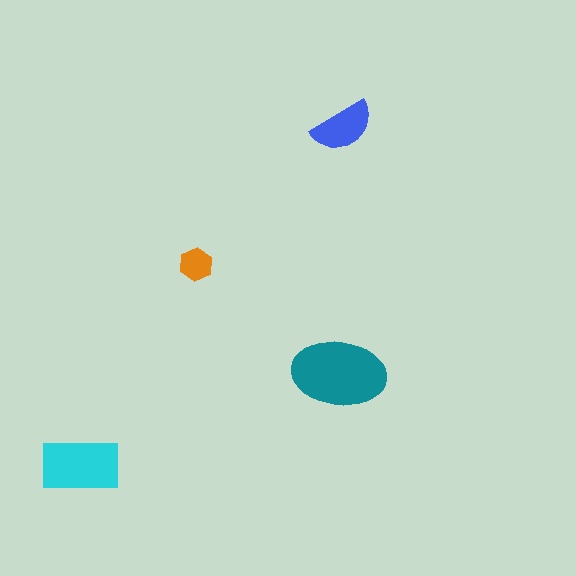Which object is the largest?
The teal ellipse.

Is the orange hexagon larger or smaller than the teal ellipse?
Smaller.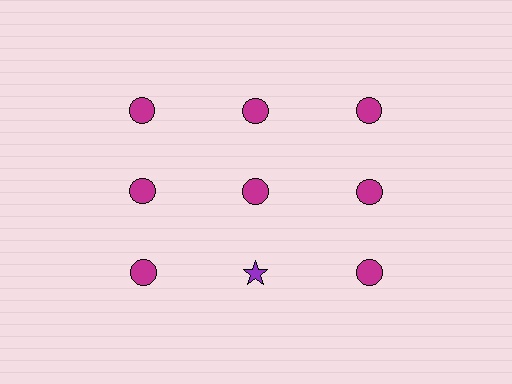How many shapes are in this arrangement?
There are 9 shapes arranged in a grid pattern.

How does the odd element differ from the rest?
It differs in both color (purple instead of magenta) and shape (star instead of circle).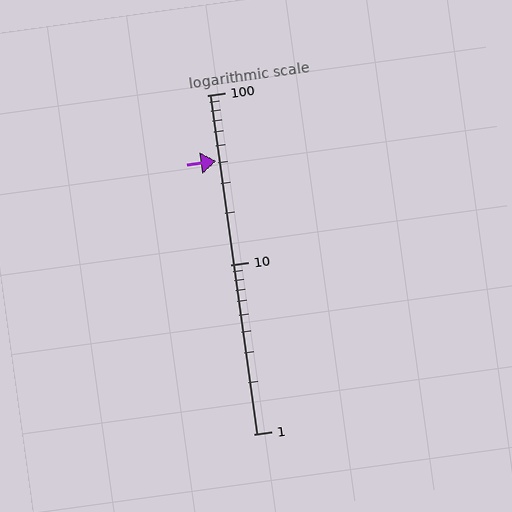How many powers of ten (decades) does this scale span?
The scale spans 2 decades, from 1 to 100.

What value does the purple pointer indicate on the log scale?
The pointer indicates approximately 41.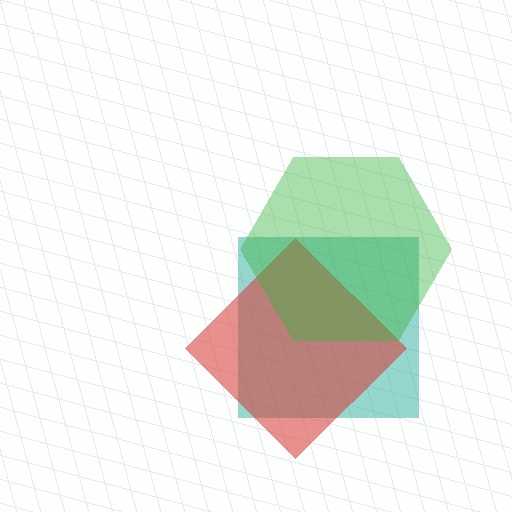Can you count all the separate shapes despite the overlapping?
Yes, there are 3 separate shapes.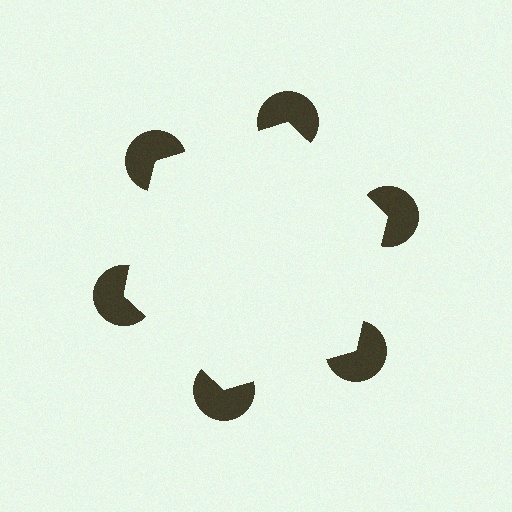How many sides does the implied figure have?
6 sides.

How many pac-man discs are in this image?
There are 6 — one at each vertex of the illusory hexagon.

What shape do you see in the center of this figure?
An illusory hexagon — its edges are inferred from the aligned wedge cuts in the pac-man discs, not physically drawn.